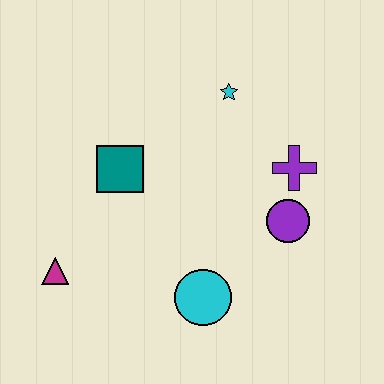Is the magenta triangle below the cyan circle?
No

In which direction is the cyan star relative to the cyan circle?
The cyan star is above the cyan circle.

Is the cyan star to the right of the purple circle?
No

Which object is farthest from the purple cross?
The magenta triangle is farthest from the purple cross.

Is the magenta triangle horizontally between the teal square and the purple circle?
No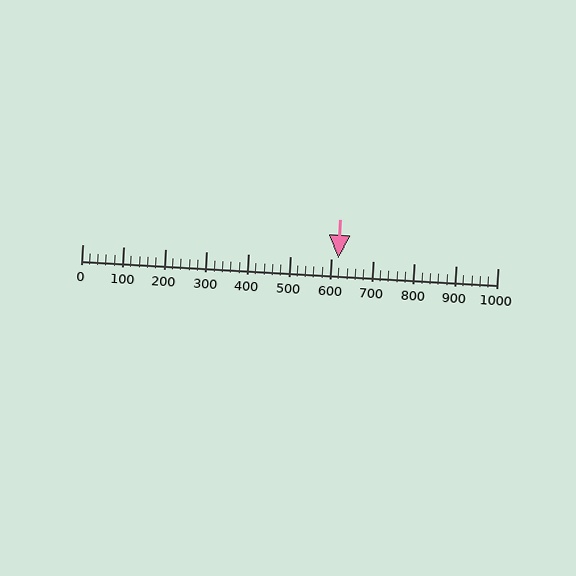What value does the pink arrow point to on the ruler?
The pink arrow points to approximately 617.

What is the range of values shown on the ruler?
The ruler shows values from 0 to 1000.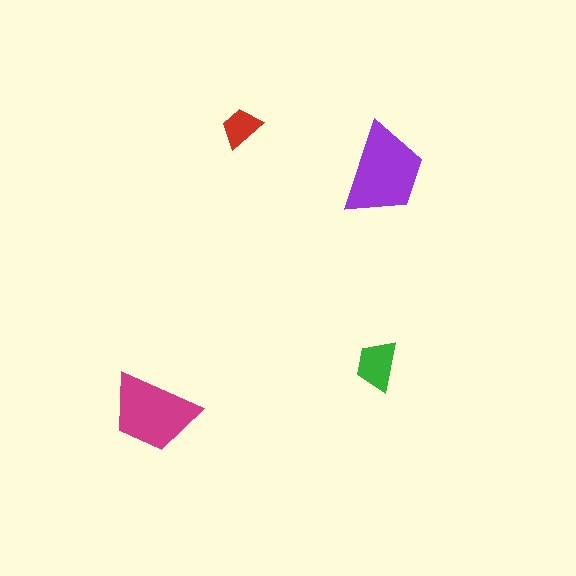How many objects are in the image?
There are 4 objects in the image.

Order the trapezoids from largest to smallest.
the purple one, the magenta one, the green one, the red one.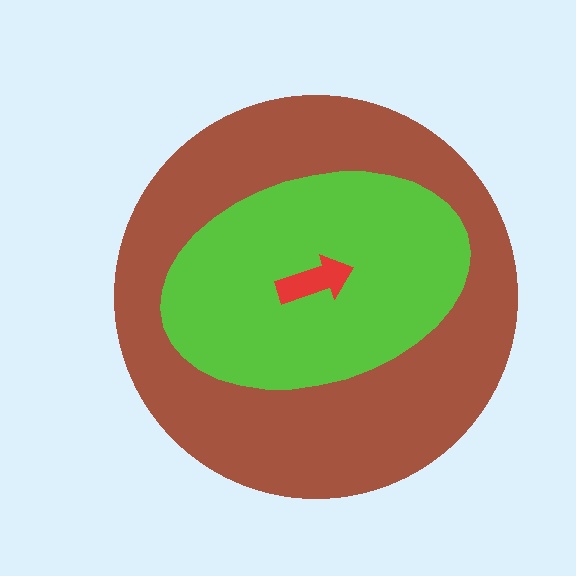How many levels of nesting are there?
3.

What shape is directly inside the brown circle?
The lime ellipse.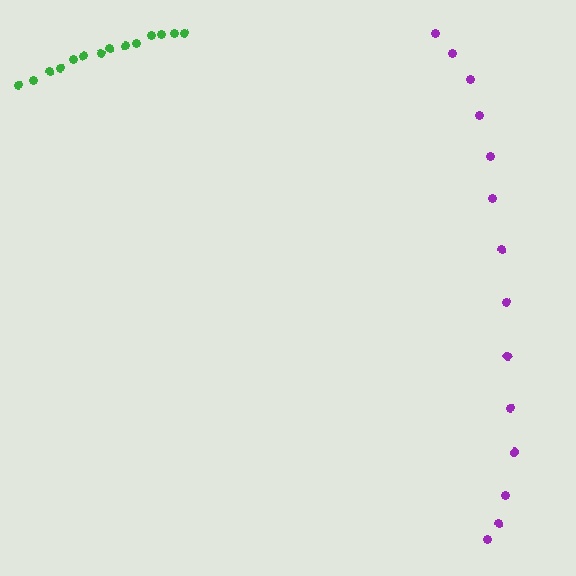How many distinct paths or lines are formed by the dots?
There are 2 distinct paths.